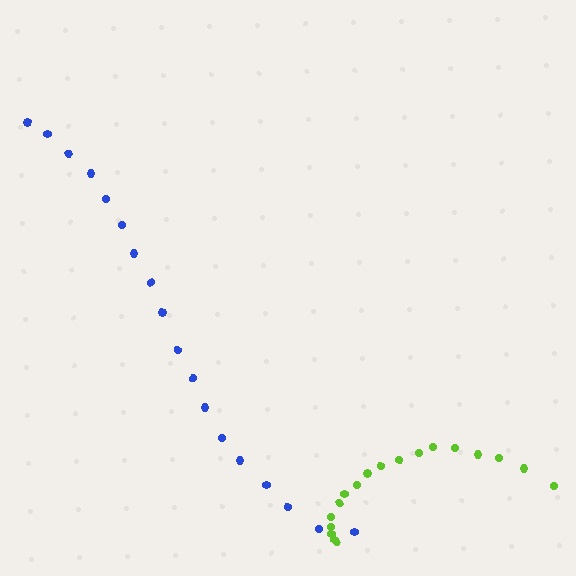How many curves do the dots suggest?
There are 2 distinct paths.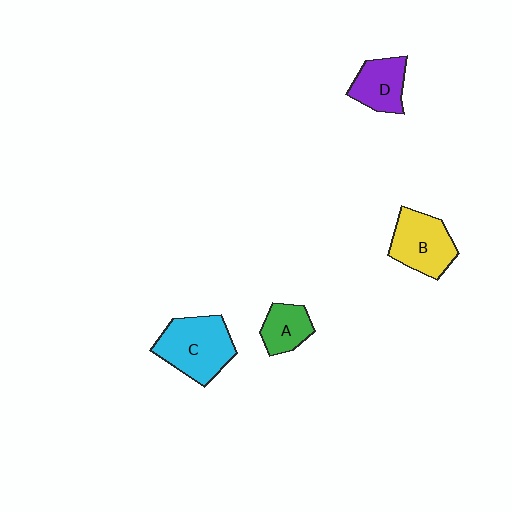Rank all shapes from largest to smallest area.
From largest to smallest: C (cyan), B (yellow), D (purple), A (green).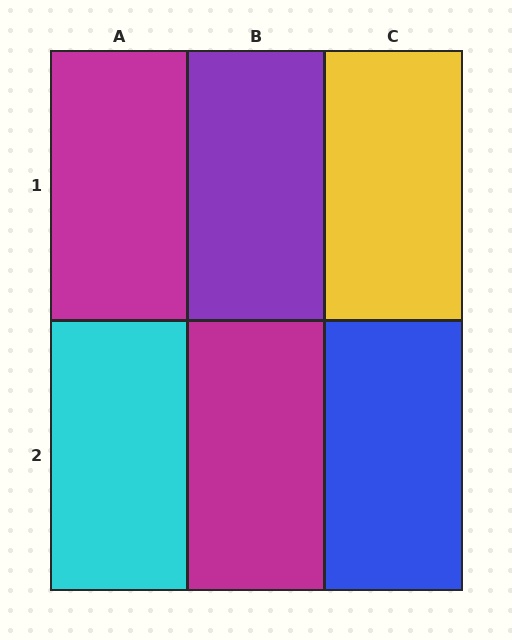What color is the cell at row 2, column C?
Blue.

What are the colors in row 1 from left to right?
Magenta, purple, yellow.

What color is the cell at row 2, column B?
Magenta.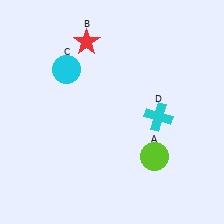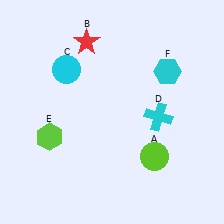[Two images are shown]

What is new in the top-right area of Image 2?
A cyan hexagon (F) was added in the top-right area of Image 2.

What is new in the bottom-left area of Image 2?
A lime hexagon (E) was added in the bottom-left area of Image 2.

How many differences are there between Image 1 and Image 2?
There are 2 differences between the two images.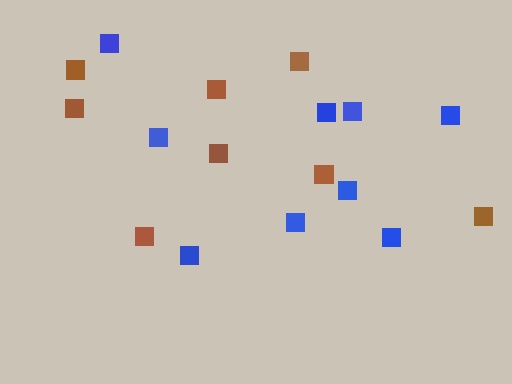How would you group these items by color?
There are 2 groups: one group of blue squares (9) and one group of brown squares (8).